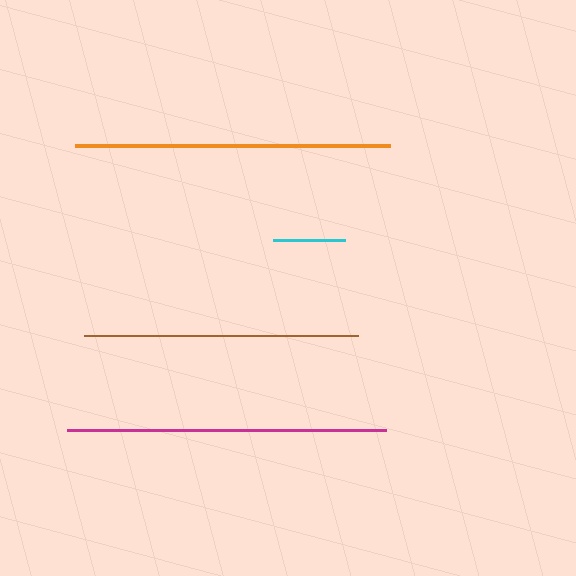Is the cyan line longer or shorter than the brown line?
The brown line is longer than the cyan line.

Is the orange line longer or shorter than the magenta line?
The magenta line is longer than the orange line.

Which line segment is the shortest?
The cyan line is the shortest at approximately 72 pixels.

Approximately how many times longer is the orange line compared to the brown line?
The orange line is approximately 1.2 times the length of the brown line.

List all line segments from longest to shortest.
From longest to shortest: magenta, orange, brown, cyan.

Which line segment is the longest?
The magenta line is the longest at approximately 319 pixels.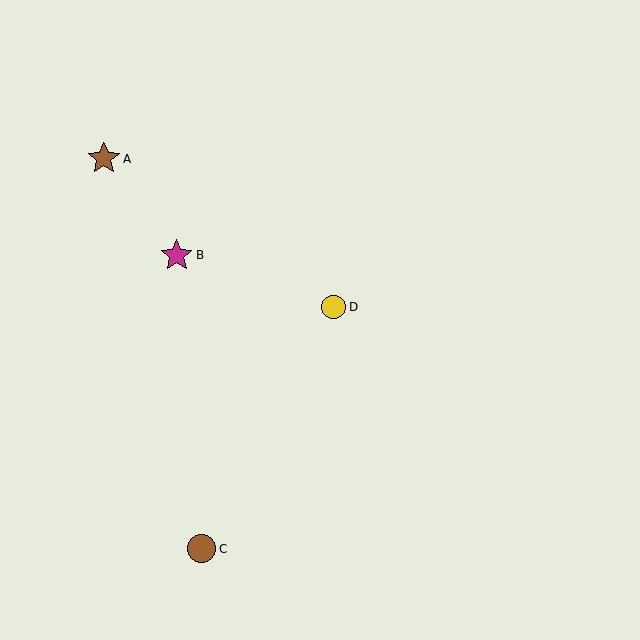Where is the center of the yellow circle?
The center of the yellow circle is at (334, 307).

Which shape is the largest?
The brown star (labeled A) is the largest.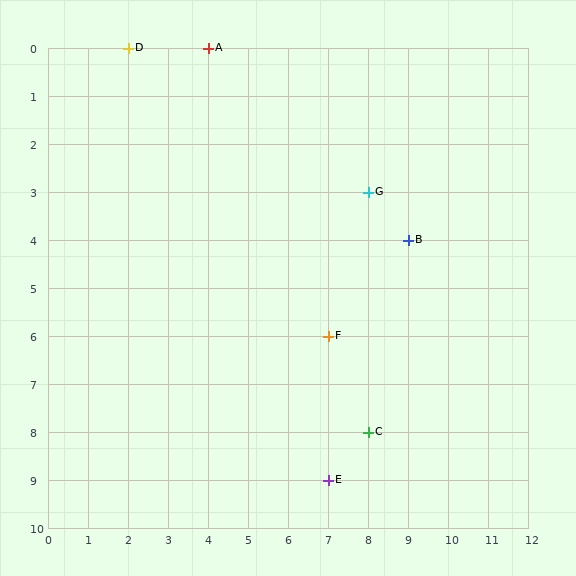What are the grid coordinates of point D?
Point D is at grid coordinates (2, 0).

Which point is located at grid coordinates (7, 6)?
Point F is at (7, 6).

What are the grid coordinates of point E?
Point E is at grid coordinates (7, 9).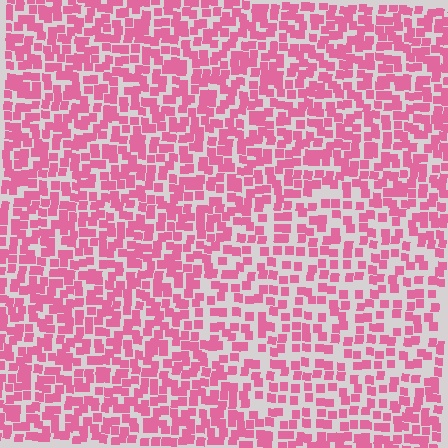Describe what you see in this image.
The image contains small pink elements arranged at two different densities. A circle-shaped region is visible where the elements are less densely packed than the surrounding area.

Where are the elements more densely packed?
The elements are more densely packed outside the circle boundary.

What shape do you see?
I see a circle.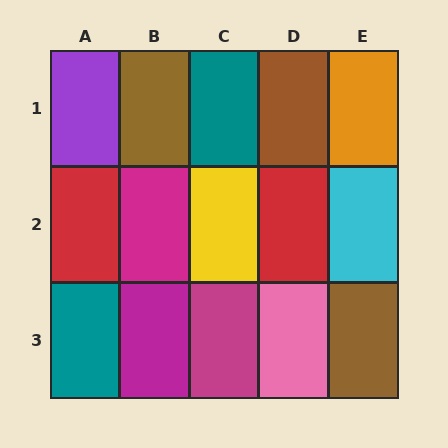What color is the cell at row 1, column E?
Orange.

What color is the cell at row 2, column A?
Red.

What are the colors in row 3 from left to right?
Teal, magenta, magenta, pink, brown.